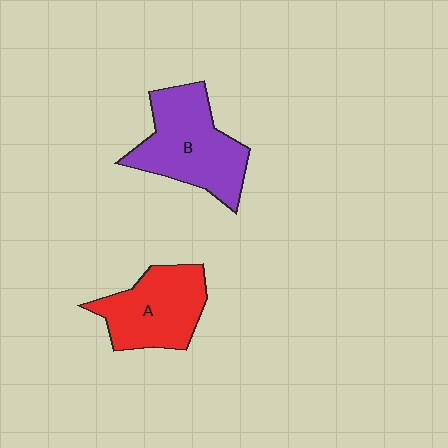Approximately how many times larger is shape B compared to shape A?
Approximately 1.2 times.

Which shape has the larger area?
Shape B (purple).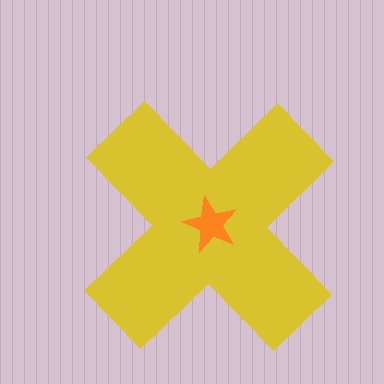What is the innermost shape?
The orange star.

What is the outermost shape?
The yellow cross.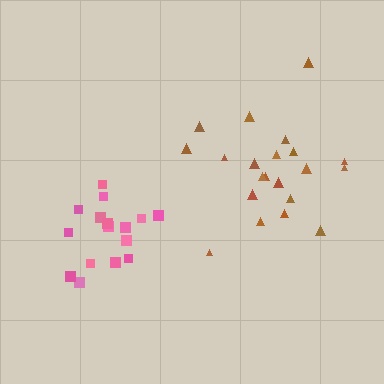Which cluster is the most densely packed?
Pink.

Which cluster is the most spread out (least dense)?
Brown.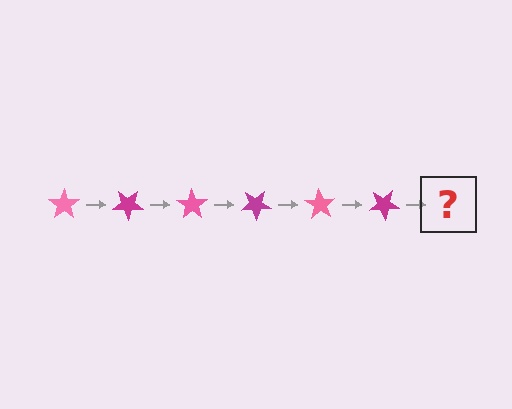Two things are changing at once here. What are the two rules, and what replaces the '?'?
The two rules are that it rotates 35 degrees each step and the color cycles through pink and magenta. The '?' should be a pink star, rotated 210 degrees from the start.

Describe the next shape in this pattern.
It should be a pink star, rotated 210 degrees from the start.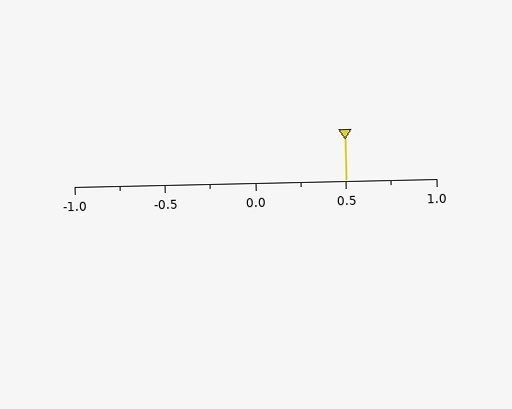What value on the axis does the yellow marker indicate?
The marker indicates approximately 0.5.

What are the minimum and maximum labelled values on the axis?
The axis runs from -1.0 to 1.0.